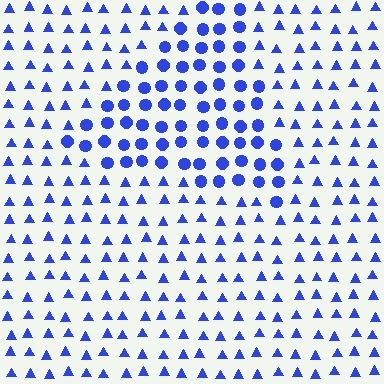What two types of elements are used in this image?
The image uses circles inside the triangle region and triangles outside it.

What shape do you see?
I see a triangle.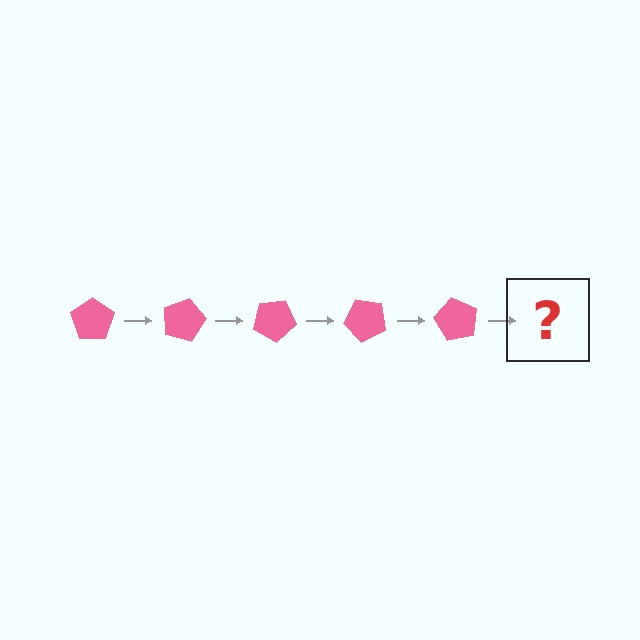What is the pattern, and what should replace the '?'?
The pattern is that the pentagon rotates 15 degrees each step. The '?' should be a pink pentagon rotated 75 degrees.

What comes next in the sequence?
The next element should be a pink pentagon rotated 75 degrees.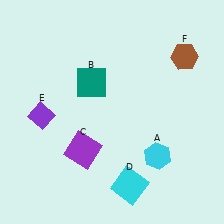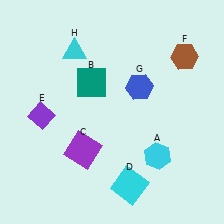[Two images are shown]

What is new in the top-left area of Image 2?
A cyan triangle (H) was added in the top-left area of Image 2.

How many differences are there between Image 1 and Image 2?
There are 2 differences between the two images.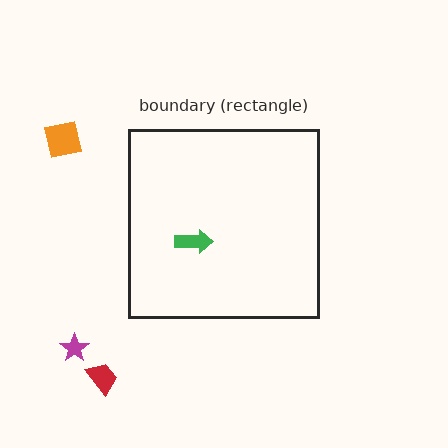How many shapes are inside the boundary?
1 inside, 3 outside.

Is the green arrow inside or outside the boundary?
Inside.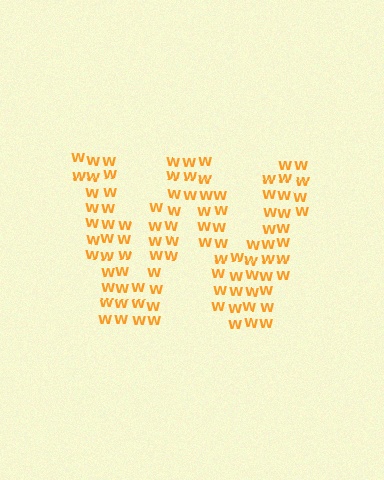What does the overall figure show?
The overall figure shows the letter W.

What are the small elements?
The small elements are letter W's.